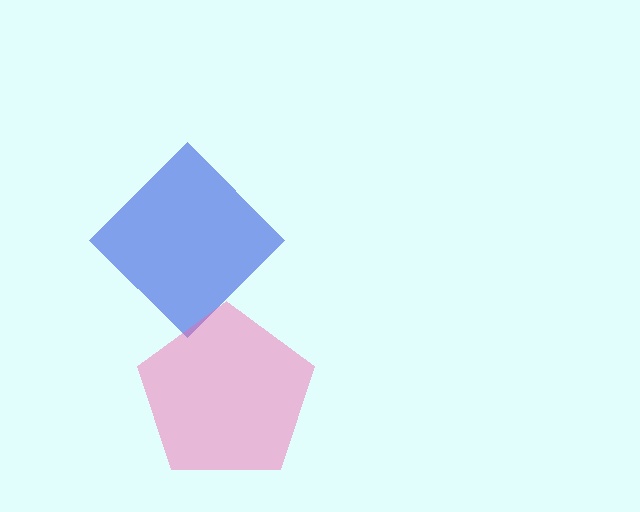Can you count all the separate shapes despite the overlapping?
Yes, there are 2 separate shapes.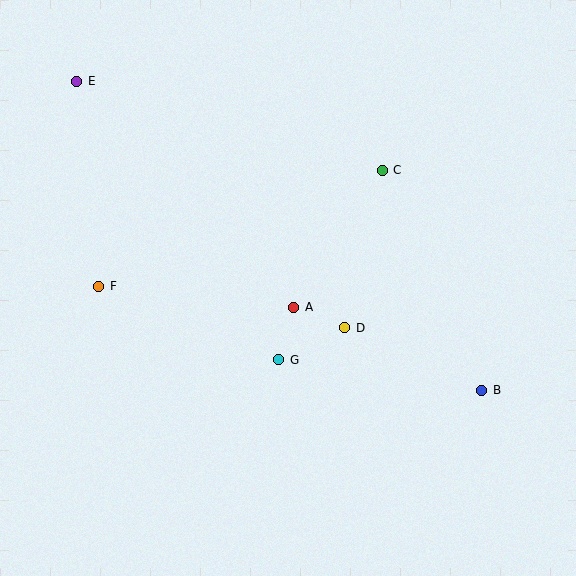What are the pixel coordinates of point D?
Point D is at (345, 328).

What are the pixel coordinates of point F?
Point F is at (99, 286).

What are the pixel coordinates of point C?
Point C is at (382, 170).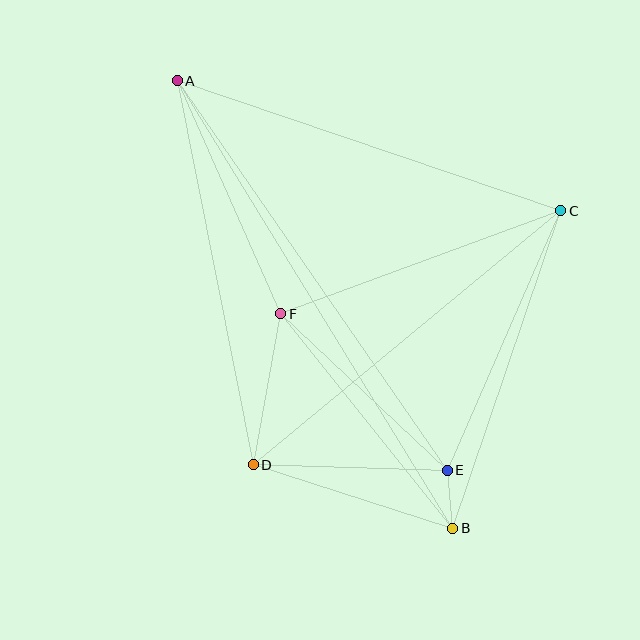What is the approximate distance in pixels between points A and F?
The distance between A and F is approximately 255 pixels.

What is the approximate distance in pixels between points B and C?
The distance between B and C is approximately 335 pixels.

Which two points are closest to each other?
Points B and E are closest to each other.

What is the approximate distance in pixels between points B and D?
The distance between B and D is approximately 209 pixels.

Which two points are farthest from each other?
Points A and B are farthest from each other.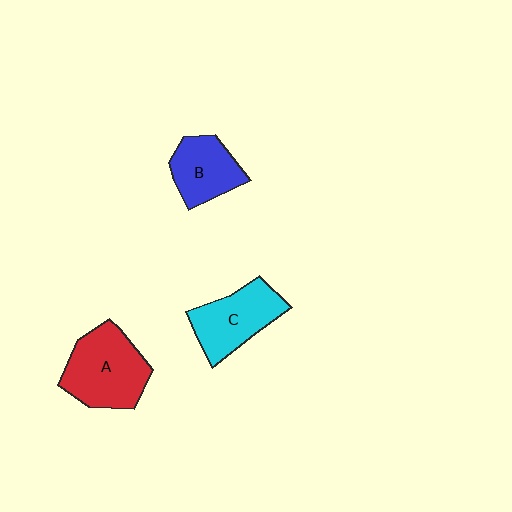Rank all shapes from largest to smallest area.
From largest to smallest: A (red), C (cyan), B (blue).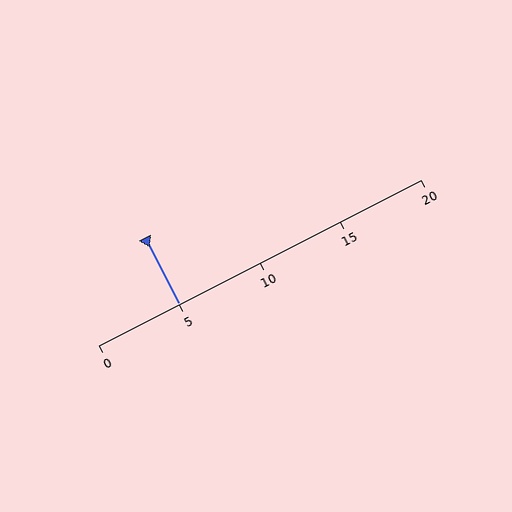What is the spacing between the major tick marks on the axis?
The major ticks are spaced 5 apart.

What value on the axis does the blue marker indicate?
The marker indicates approximately 5.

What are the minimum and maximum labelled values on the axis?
The axis runs from 0 to 20.